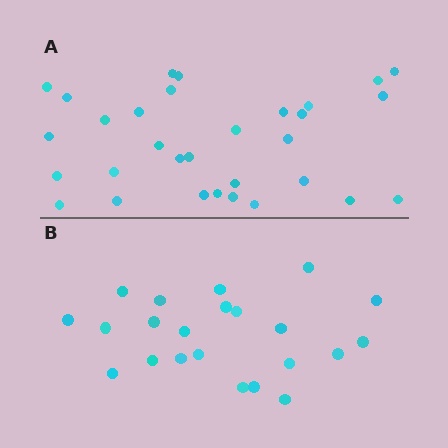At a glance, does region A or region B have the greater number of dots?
Region A (the top region) has more dots.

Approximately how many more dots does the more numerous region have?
Region A has roughly 8 or so more dots than region B.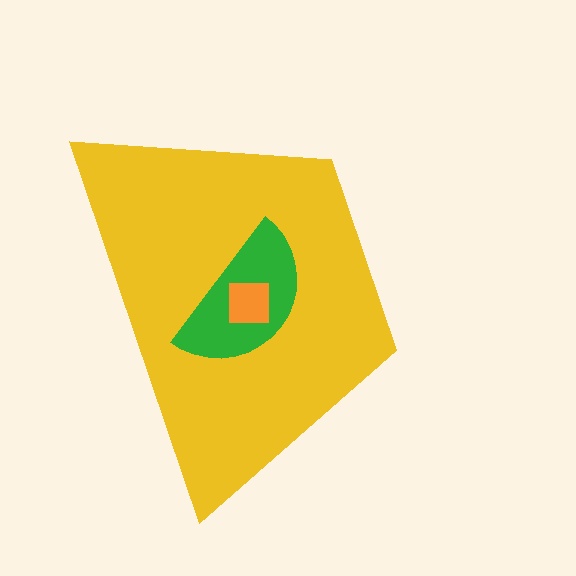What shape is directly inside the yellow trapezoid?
The green semicircle.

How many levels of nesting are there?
3.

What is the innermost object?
The orange square.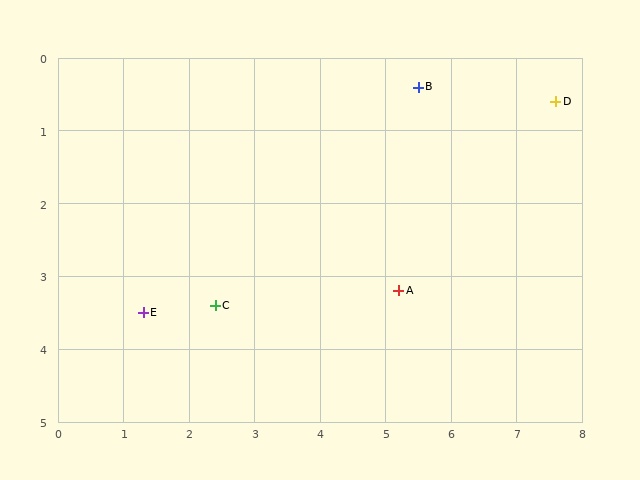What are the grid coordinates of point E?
Point E is at approximately (1.3, 3.5).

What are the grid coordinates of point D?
Point D is at approximately (7.6, 0.6).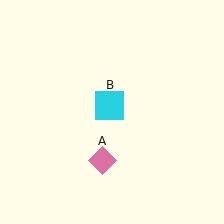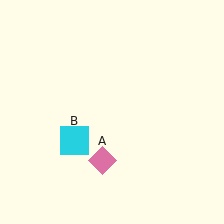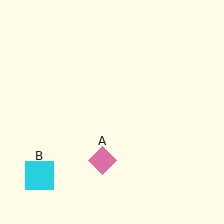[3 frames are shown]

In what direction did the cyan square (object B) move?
The cyan square (object B) moved down and to the left.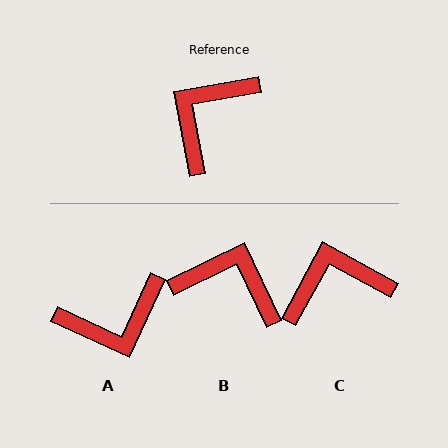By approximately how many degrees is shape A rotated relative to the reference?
Approximately 145 degrees counter-clockwise.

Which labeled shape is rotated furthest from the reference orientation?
A, about 145 degrees away.